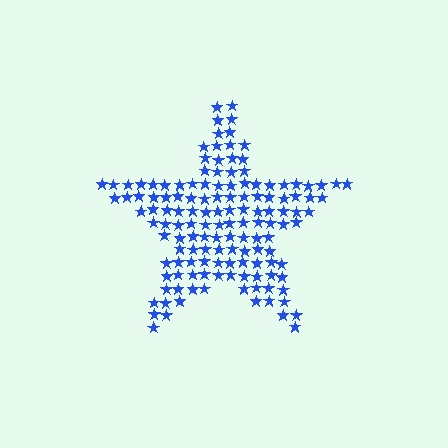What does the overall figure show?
The overall figure shows a star.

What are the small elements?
The small elements are stars.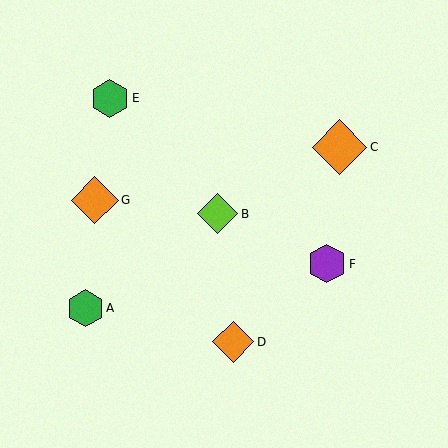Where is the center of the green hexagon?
The center of the green hexagon is at (110, 98).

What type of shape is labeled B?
Shape B is a lime diamond.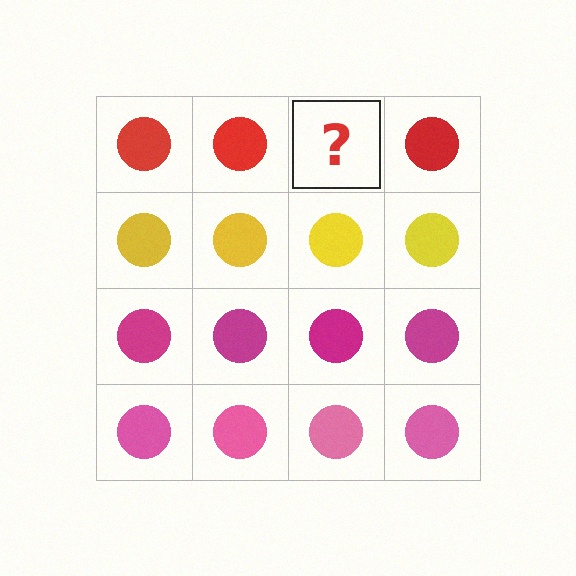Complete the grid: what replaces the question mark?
The question mark should be replaced with a red circle.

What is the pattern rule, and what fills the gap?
The rule is that each row has a consistent color. The gap should be filled with a red circle.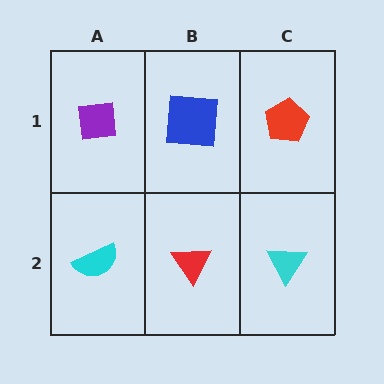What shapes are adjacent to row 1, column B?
A red triangle (row 2, column B), a purple square (row 1, column A), a red pentagon (row 1, column C).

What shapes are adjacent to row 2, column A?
A purple square (row 1, column A), a red triangle (row 2, column B).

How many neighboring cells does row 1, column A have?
2.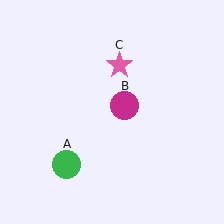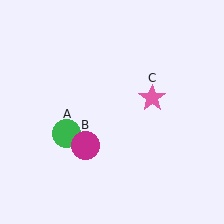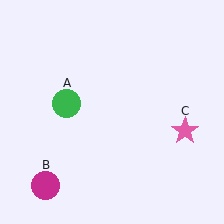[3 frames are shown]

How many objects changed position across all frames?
3 objects changed position: green circle (object A), magenta circle (object B), pink star (object C).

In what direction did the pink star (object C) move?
The pink star (object C) moved down and to the right.